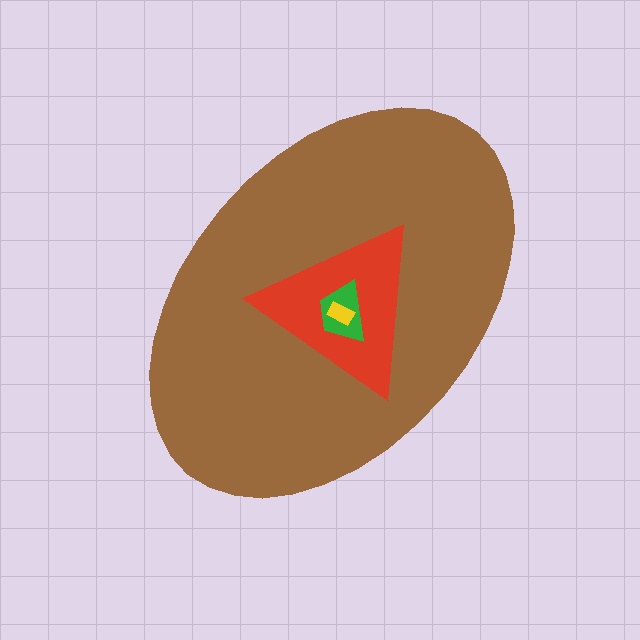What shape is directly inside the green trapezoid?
The yellow rectangle.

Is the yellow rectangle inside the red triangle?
Yes.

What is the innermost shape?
The yellow rectangle.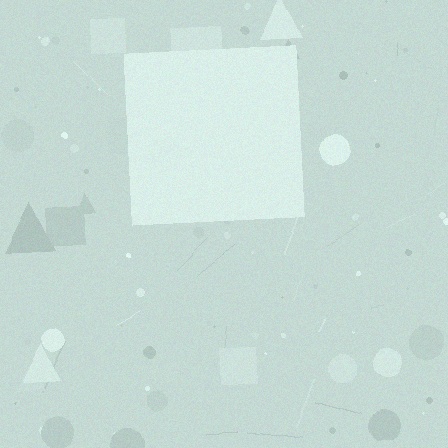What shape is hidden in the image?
A square is hidden in the image.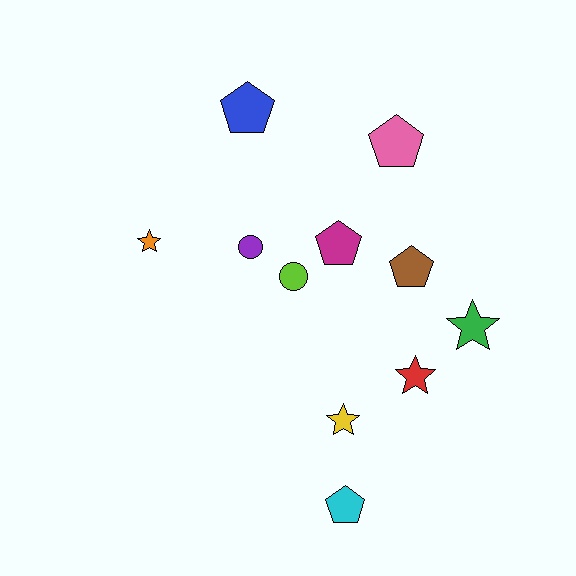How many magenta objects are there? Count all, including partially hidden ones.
There is 1 magenta object.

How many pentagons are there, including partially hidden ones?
There are 5 pentagons.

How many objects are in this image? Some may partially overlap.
There are 11 objects.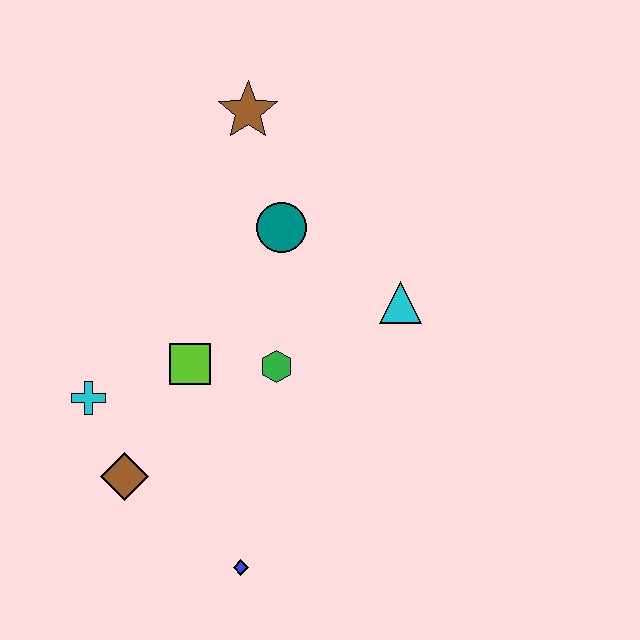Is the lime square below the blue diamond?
No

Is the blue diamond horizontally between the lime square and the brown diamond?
No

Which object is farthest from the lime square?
The brown star is farthest from the lime square.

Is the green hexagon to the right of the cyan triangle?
No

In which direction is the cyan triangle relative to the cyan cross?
The cyan triangle is to the right of the cyan cross.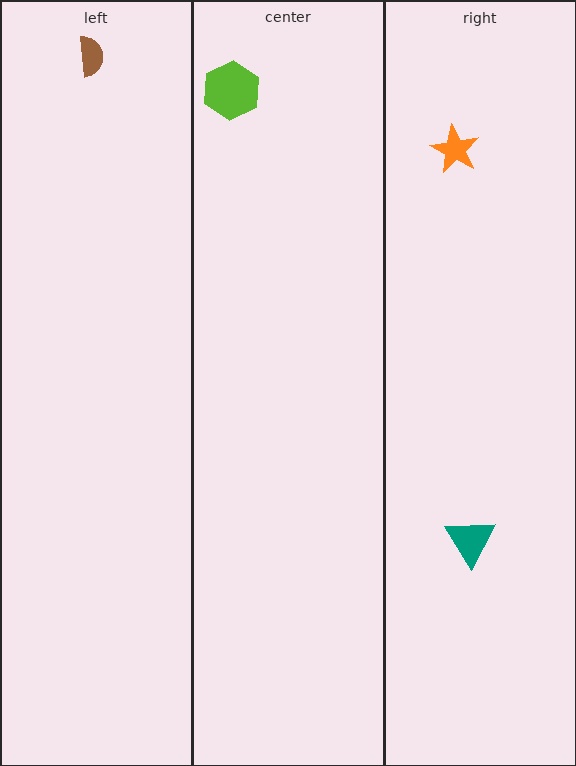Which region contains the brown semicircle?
The left region.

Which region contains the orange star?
The right region.